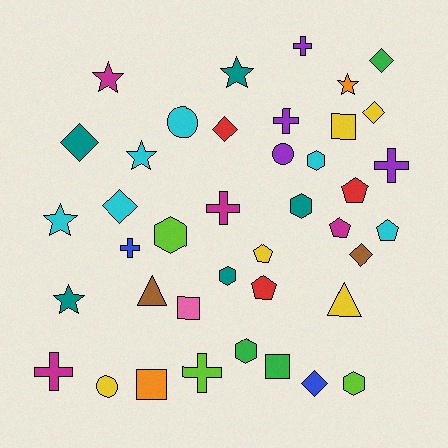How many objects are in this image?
There are 40 objects.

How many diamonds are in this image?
There are 7 diamonds.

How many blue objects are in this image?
There are 2 blue objects.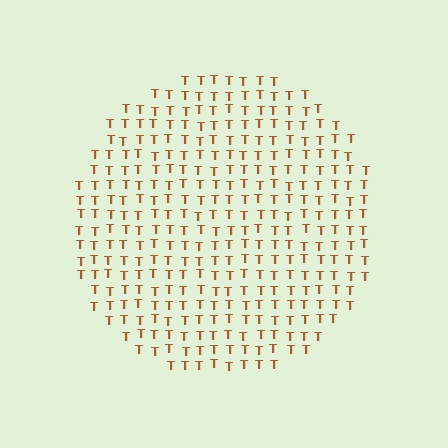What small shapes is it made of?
It is made of small letter T's.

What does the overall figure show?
The overall figure shows a circle.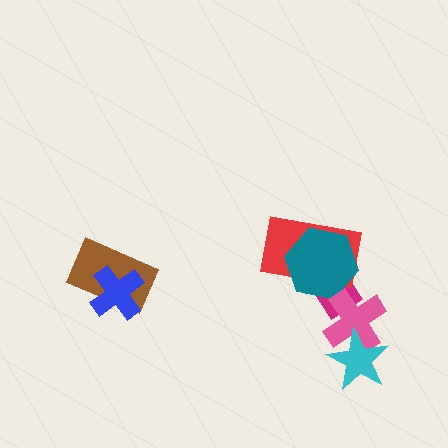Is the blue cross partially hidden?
No, no other shape covers it.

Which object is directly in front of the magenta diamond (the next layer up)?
The red rectangle is directly in front of the magenta diamond.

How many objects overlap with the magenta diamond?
3 objects overlap with the magenta diamond.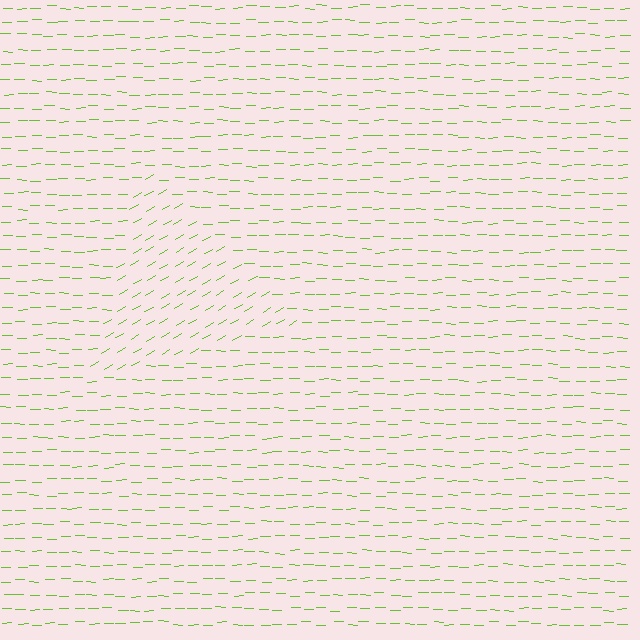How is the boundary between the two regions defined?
The boundary is defined purely by a change in line orientation (approximately 30 degrees difference). All lines are the same color and thickness.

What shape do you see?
I see a triangle.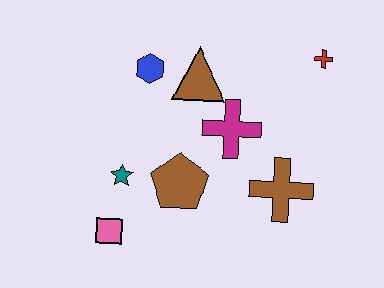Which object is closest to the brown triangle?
The blue hexagon is closest to the brown triangle.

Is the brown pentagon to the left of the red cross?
Yes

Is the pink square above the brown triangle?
No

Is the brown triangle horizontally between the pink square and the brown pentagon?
No